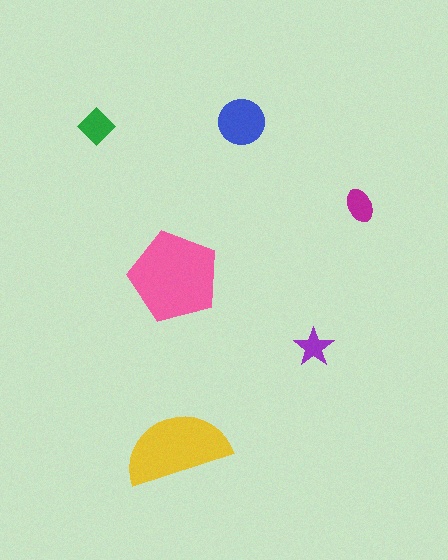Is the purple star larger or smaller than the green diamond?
Smaller.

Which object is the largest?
The pink pentagon.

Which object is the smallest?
The purple star.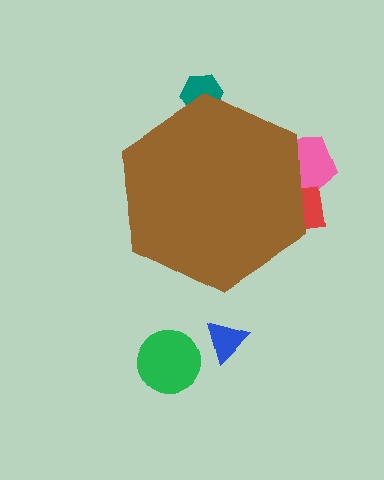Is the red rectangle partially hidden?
Yes, the red rectangle is partially hidden behind the brown hexagon.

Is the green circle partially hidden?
No, the green circle is fully visible.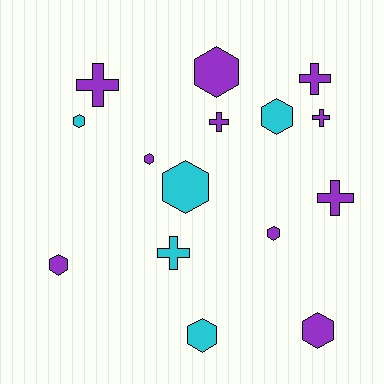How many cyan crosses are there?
There is 1 cyan cross.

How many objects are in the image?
There are 15 objects.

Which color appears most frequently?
Purple, with 10 objects.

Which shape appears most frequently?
Hexagon, with 9 objects.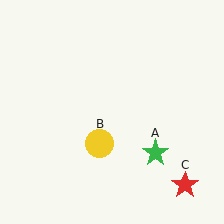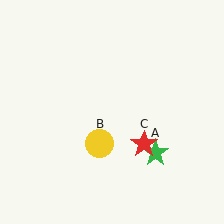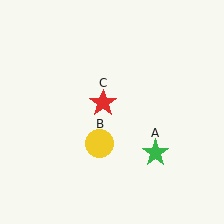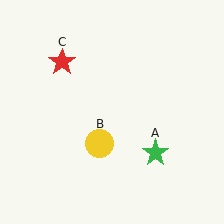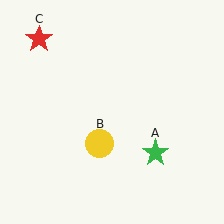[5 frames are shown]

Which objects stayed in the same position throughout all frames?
Green star (object A) and yellow circle (object B) remained stationary.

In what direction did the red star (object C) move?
The red star (object C) moved up and to the left.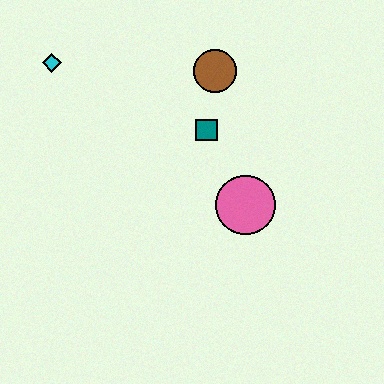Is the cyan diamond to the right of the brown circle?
No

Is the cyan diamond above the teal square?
Yes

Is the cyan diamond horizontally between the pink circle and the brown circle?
No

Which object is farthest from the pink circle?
The cyan diamond is farthest from the pink circle.